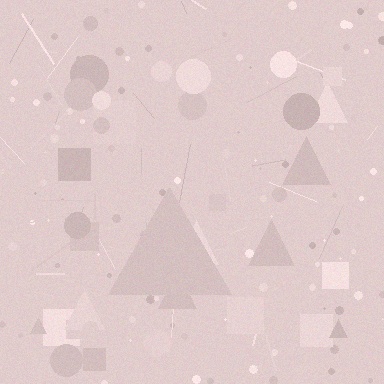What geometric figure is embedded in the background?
A triangle is embedded in the background.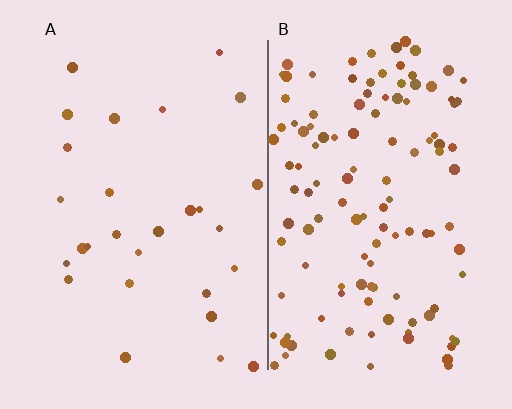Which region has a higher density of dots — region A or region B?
B (the right).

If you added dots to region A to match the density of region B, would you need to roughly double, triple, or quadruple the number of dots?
Approximately quadruple.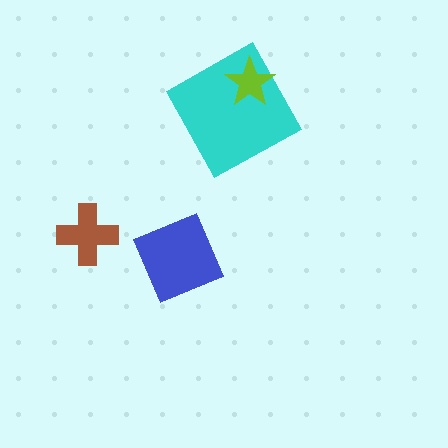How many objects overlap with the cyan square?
1 object overlaps with the cyan square.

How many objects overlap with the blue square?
0 objects overlap with the blue square.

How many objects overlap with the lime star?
1 object overlaps with the lime star.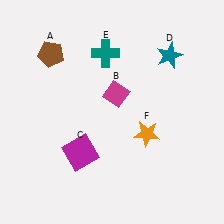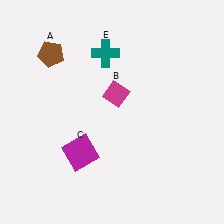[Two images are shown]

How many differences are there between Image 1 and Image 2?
There are 2 differences between the two images.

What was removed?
The orange star (F), the teal star (D) were removed in Image 2.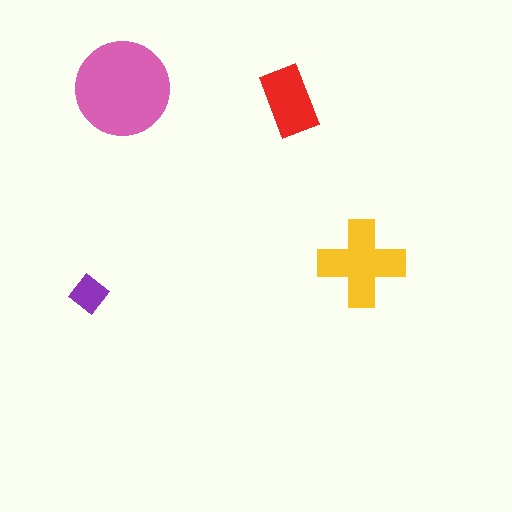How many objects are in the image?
There are 4 objects in the image.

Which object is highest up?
The pink circle is topmost.